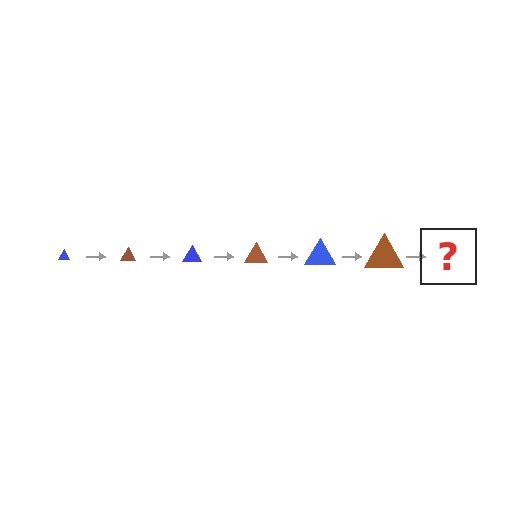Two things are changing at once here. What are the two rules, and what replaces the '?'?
The two rules are that the triangle grows larger each step and the color cycles through blue and brown. The '?' should be a blue triangle, larger than the previous one.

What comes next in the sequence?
The next element should be a blue triangle, larger than the previous one.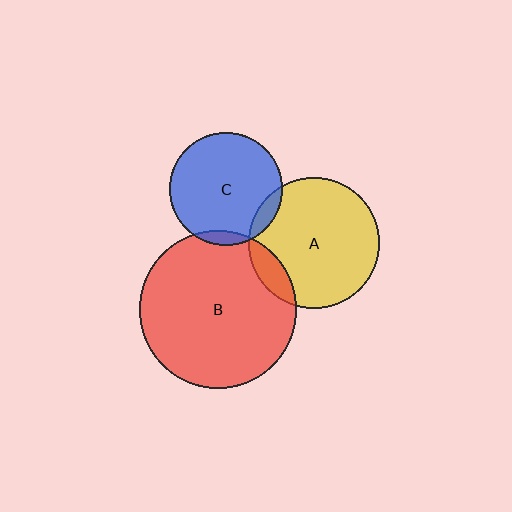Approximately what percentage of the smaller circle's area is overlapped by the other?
Approximately 10%.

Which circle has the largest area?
Circle B (red).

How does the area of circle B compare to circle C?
Approximately 2.0 times.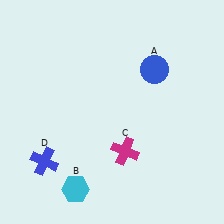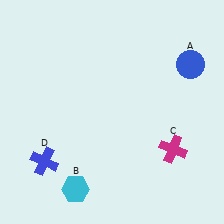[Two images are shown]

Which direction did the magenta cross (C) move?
The magenta cross (C) moved right.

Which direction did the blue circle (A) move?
The blue circle (A) moved right.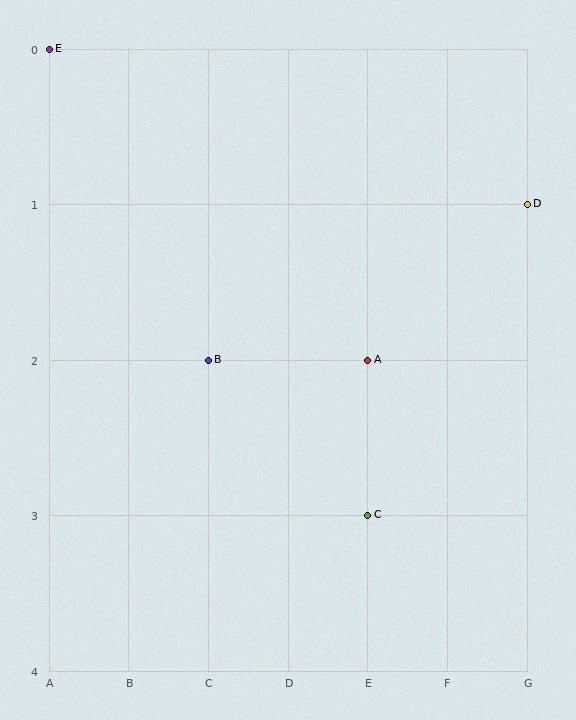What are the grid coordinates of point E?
Point E is at grid coordinates (A, 0).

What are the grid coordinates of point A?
Point A is at grid coordinates (E, 2).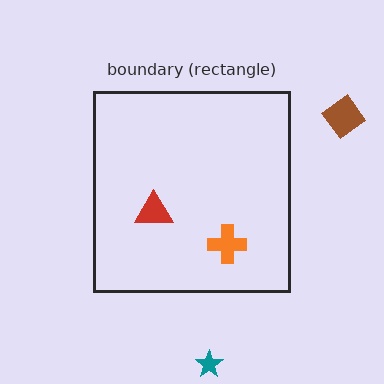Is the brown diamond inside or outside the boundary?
Outside.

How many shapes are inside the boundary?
2 inside, 2 outside.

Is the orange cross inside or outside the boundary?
Inside.